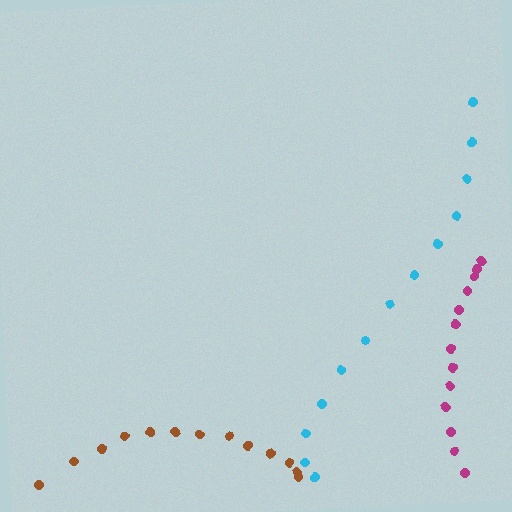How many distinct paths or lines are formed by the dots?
There are 3 distinct paths.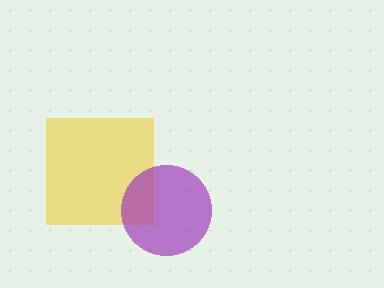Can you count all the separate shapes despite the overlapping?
Yes, there are 2 separate shapes.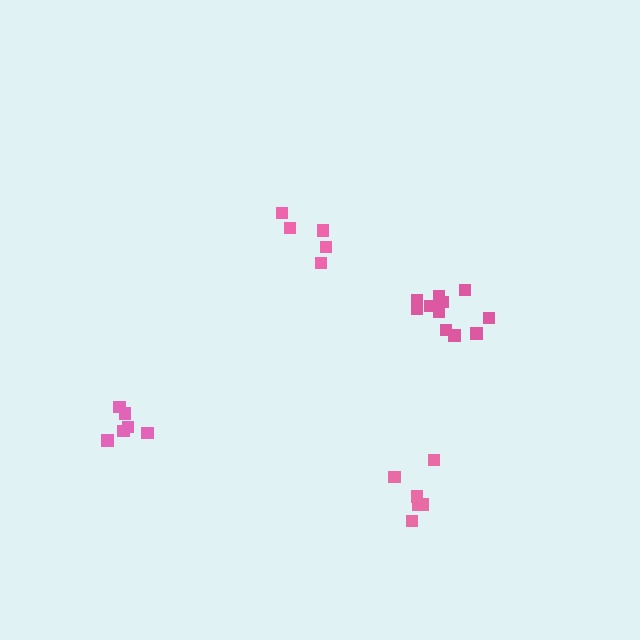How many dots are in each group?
Group 1: 5 dots, Group 2: 6 dots, Group 3: 6 dots, Group 4: 11 dots (28 total).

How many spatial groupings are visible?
There are 4 spatial groupings.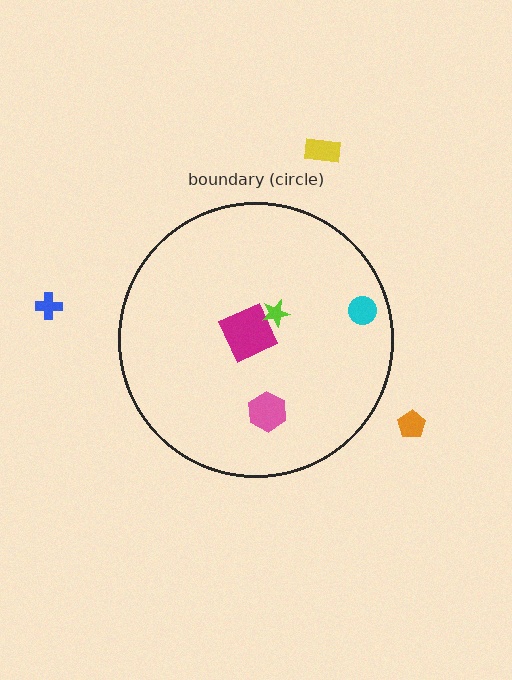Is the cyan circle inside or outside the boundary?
Inside.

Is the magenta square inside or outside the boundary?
Inside.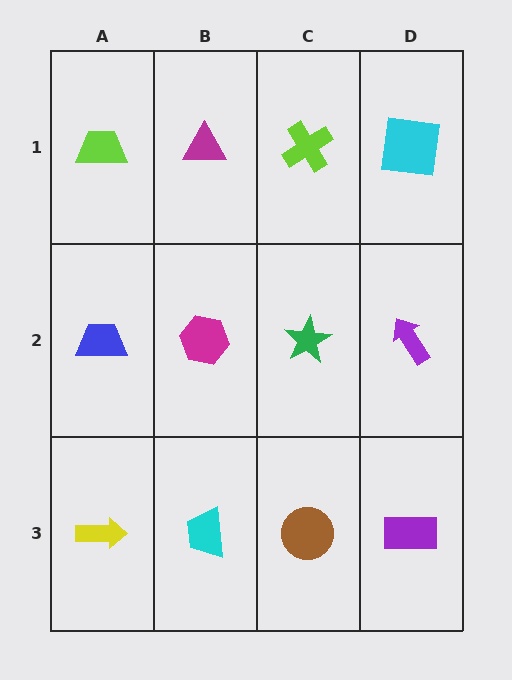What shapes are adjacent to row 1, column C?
A green star (row 2, column C), a magenta triangle (row 1, column B), a cyan square (row 1, column D).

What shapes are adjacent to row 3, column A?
A blue trapezoid (row 2, column A), a cyan trapezoid (row 3, column B).